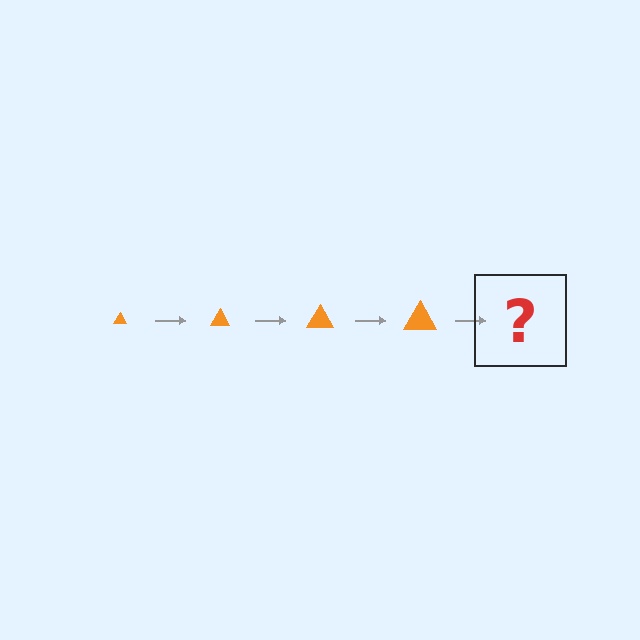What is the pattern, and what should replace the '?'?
The pattern is that the triangle gets progressively larger each step. The '?' should be an orange triangle, larger than the previous one.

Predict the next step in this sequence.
The next step is an orange triangle, larger than the previous one.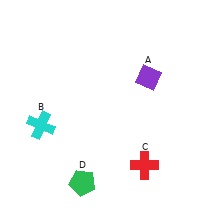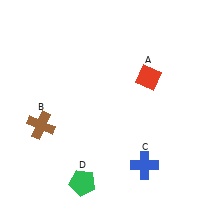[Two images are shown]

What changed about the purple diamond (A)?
In Image 1, A is purple. In Image 2, it changed to red.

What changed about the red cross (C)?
In Image 1, C is red. In Image 2, it changed to blue.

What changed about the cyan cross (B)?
In Image 1, B is cyan. In Image 2, it changed to brown.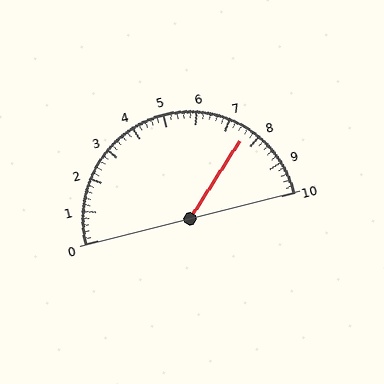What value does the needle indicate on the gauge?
The needle indicates approximately 7.6.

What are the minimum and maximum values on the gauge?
The gauge ranges from 0 to 10.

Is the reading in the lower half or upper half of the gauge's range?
The reading is in the upper half of the range (0 to 10).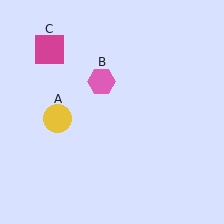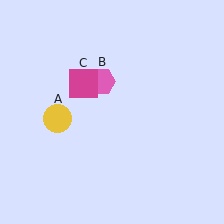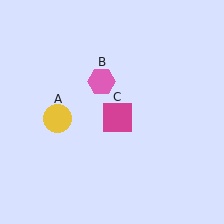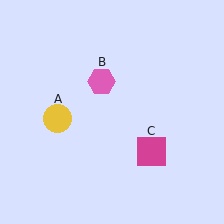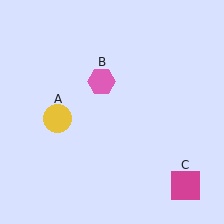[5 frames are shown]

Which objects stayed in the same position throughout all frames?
Yellow circle (object A) and pink hexagon (object B) remained stationary.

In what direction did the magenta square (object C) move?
The magenta square (object C) moved down and to the right.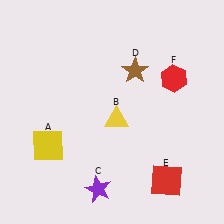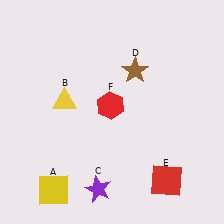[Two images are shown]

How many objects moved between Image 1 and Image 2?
3 objects moved between the two images.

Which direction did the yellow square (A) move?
The yellow square (A) moved down.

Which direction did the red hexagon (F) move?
The red hexagon (F) moved left.